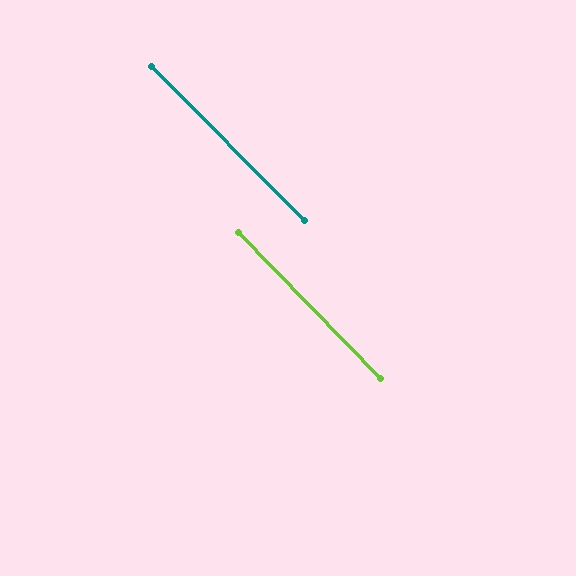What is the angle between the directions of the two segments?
Approximately 0 degrees.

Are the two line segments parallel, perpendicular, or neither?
Parallel — their directions differ by only 0.5°.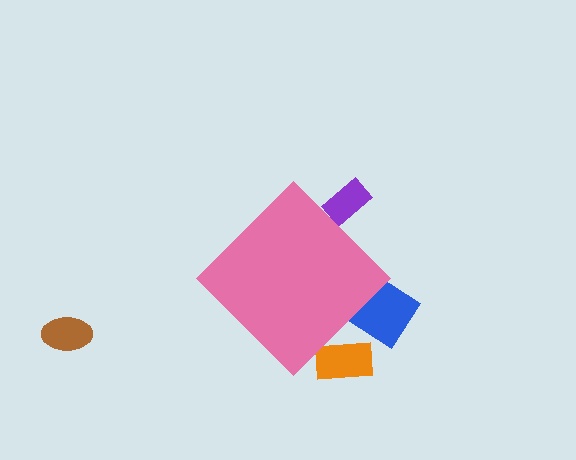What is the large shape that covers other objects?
A pink diamond.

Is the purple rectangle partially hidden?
Yes, the purple rectangle is partially hidden behind the pink diamond.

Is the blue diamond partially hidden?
Yes, the blue diamond is partially hidden behind the pink diamond.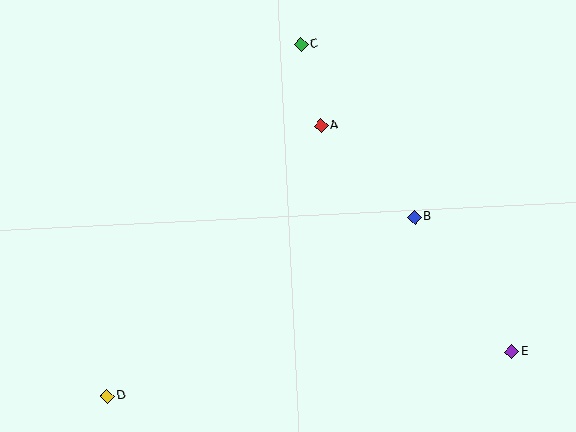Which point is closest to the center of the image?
Point A at (321, 126) is closest to the center.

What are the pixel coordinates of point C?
Point C is at (301, 45).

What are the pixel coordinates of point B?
Point B is at (414, 217).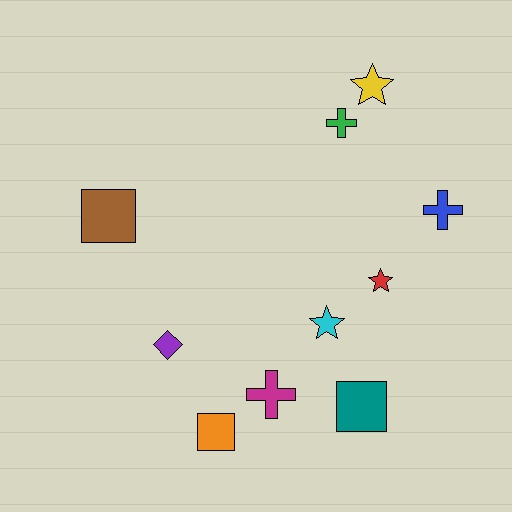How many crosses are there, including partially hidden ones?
There are 3 crosses.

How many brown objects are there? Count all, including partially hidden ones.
There is 1 brown object.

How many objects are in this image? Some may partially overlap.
There are 10 objects.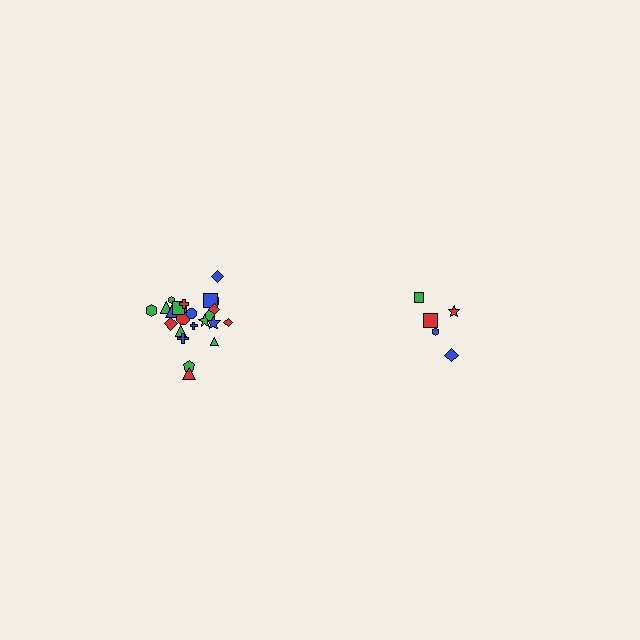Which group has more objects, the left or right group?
The left group.